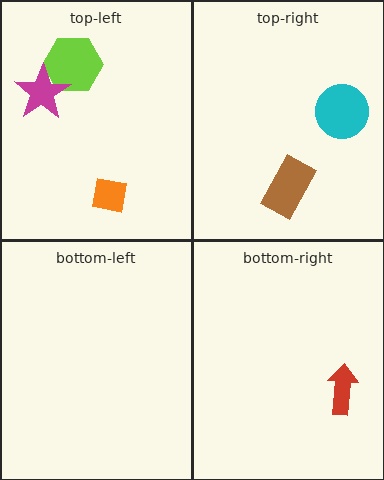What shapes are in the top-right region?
The cyan circle, the brown rectangle.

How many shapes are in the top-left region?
3.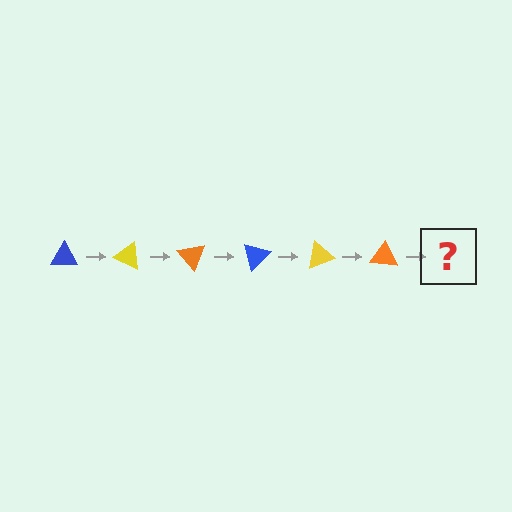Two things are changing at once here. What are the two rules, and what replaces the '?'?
The two rules are that it rotates 25 degrees each step and the color cycles through blue, yellow, and orange. The '?' should be a blue triangle, rotated 150 degrees from the start.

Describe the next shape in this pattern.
It should be a blue triangle, rotated 150 degrees from the start.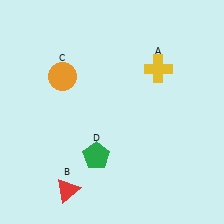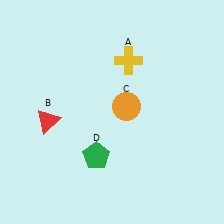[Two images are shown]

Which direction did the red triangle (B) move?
The red triangle (B) moved up.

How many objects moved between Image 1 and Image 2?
3 objects moved between the two images.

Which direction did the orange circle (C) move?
The orange circle (C) moved right.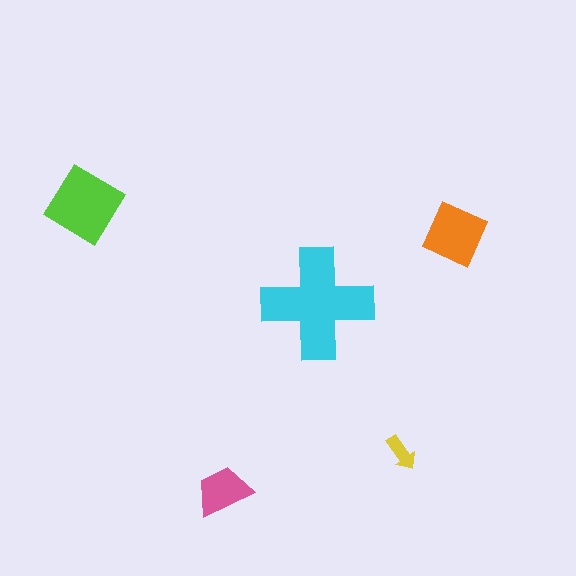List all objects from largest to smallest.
The cyan cross, the lime diamond, the orange diamond, the pink trapezoid, the yellow arrow.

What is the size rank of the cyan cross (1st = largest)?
1st.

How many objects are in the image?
There are 5 objects in the image.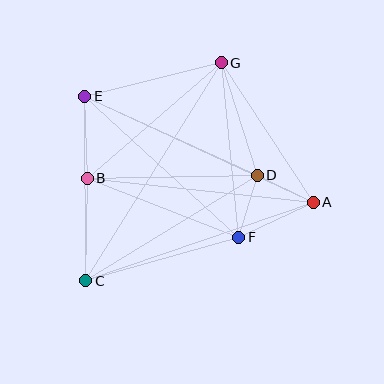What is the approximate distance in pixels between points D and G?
The distance between D and G is approximately 118 pixels.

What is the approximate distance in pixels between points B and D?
The distance between B and D is approximately 170 pixels.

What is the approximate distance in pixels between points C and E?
The distance between C and E is approximately 185 pixels.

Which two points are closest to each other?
Points A and D are closest to each other.